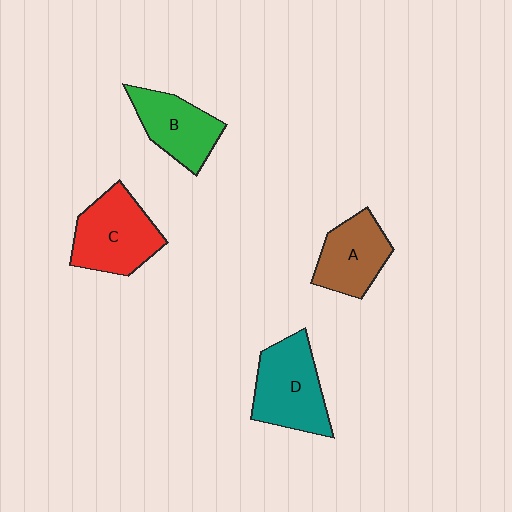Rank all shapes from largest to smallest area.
From largest to smallest: D (teal), C (red), B (green), A (brown).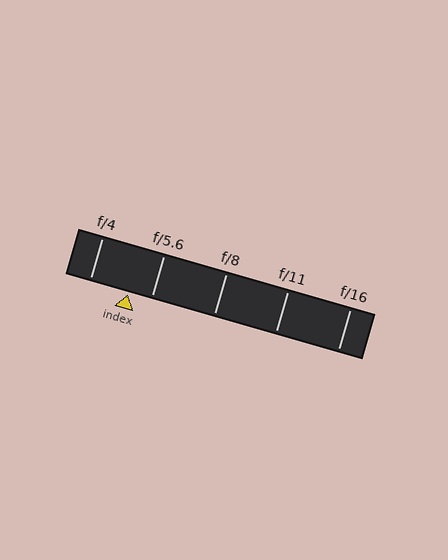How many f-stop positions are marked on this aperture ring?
There are 5 f-stop positions marked.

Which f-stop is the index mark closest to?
The index mark is closest to f/5.6.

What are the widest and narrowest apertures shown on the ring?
The widest aperture shown is f/4 and the narrowest is f/16.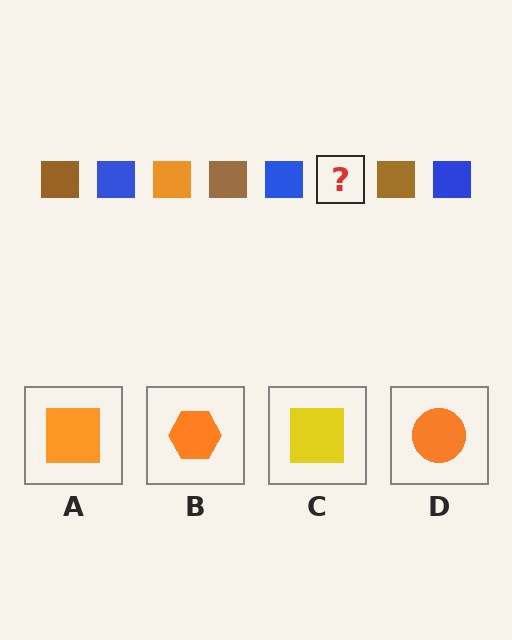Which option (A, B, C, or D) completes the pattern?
A.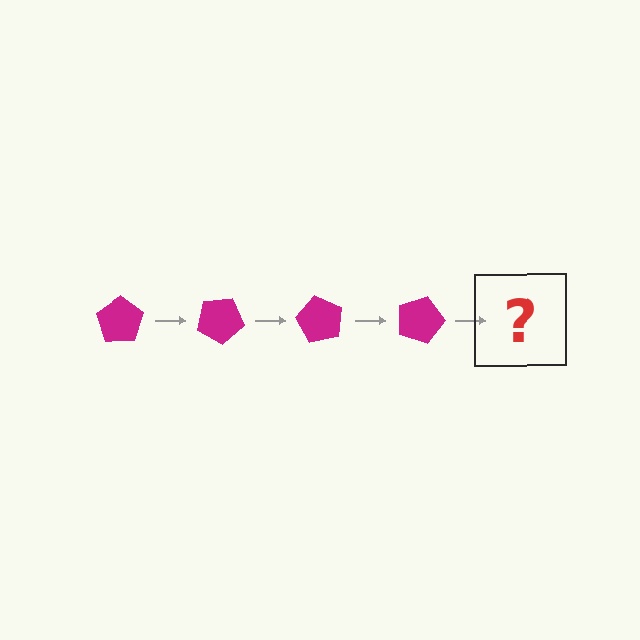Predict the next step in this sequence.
The next step is a magenta pentagon rotated 120 degrees.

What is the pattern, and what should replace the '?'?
The pattern is that the pentagon rotates 30 degrees each step. The '?' should be a magenta pentagon rotated 120 degrees.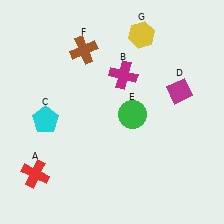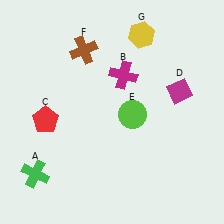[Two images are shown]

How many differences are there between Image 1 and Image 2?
There are 3 differences between the two images.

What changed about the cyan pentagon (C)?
In Image 1, C is cyan. In Image 2, it changed to red.